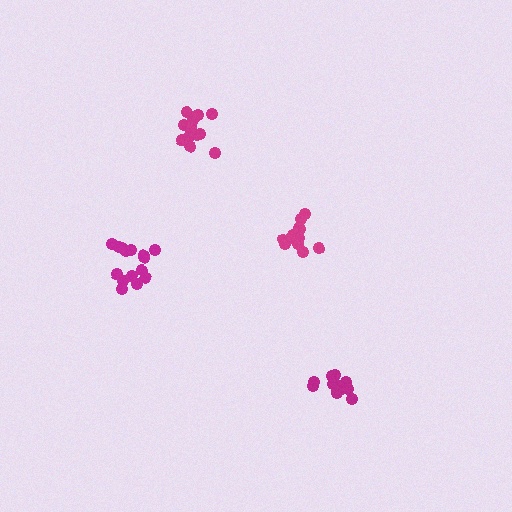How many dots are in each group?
Group 1: 13 dots, Group 2: 12 dots, Group 3: 15 dots, Group 4: 13 dots (53 total).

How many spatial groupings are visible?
There are 4 spatial groupings.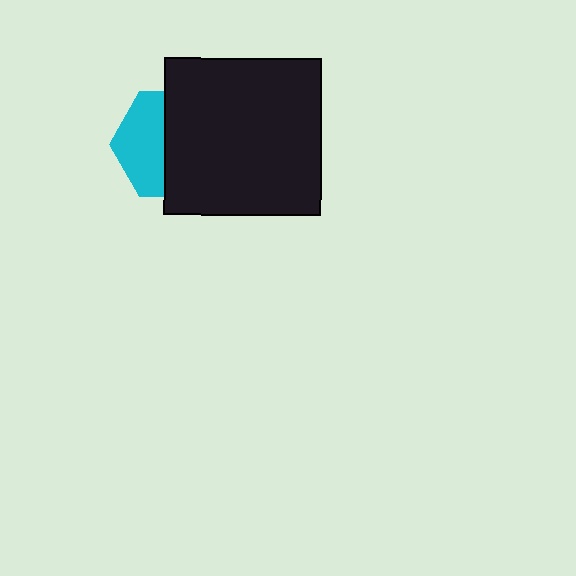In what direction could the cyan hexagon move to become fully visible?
The cyan hexagon could move left. That would shift it out from behind the black square entirely.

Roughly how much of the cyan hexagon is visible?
A small part of it is visible (roughly 44%).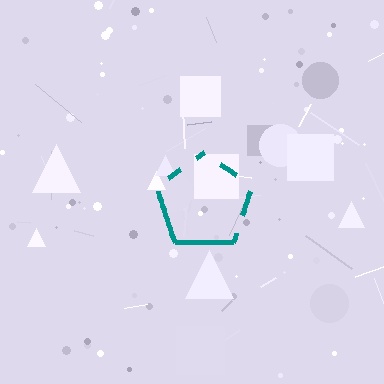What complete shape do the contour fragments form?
The contour fragments form a pentagon.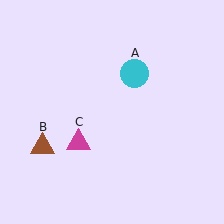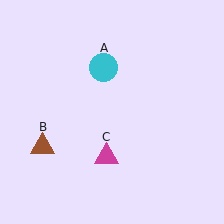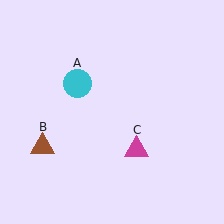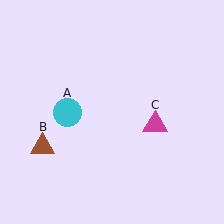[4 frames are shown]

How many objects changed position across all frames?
2 objects changed position: cyan circle (object A), magenta triangle (object C).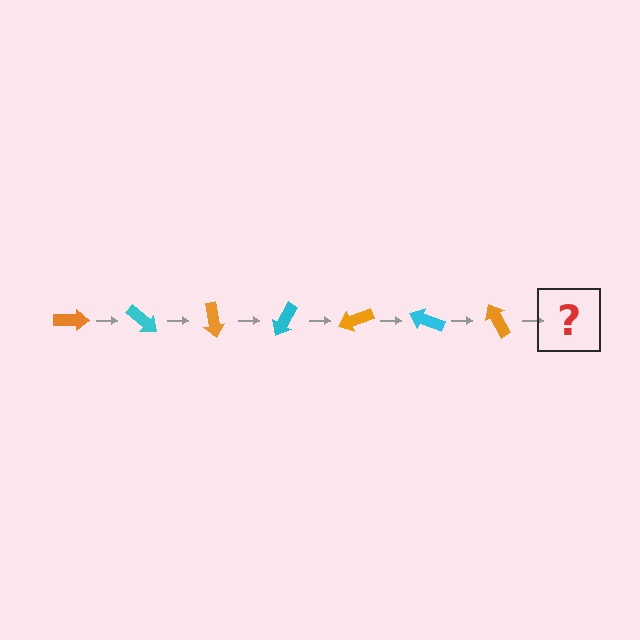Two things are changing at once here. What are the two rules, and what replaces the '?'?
The two rules are that it rotates 40 degrees each step and the color cycles through orange and cyan. The '?' should be a cyan arrow, rotated 280 degrees from the start.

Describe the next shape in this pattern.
It should be a cyan arrow, rotated 280 degrees from the start.